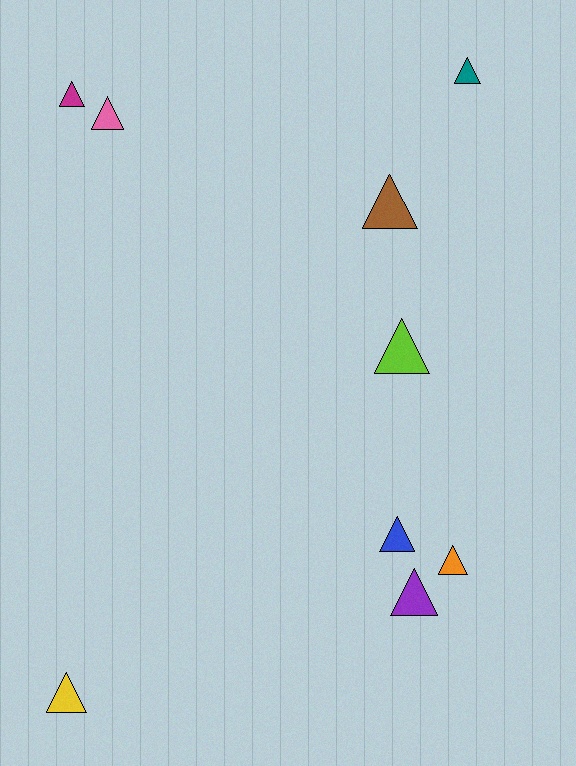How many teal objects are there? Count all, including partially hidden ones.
There is 1 teal object.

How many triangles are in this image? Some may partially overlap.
There are 9 triangles.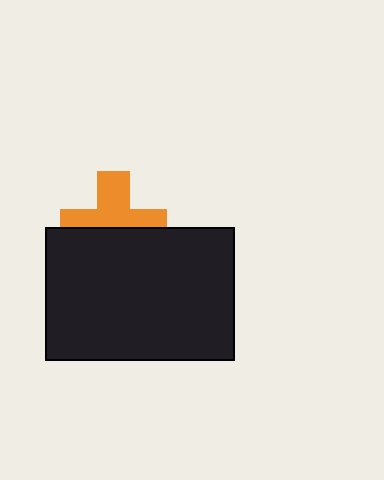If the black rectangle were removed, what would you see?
You would see the complete orange cross.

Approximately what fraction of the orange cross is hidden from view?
Roughly 46% of the orange cross is hidden behind the black rectangle.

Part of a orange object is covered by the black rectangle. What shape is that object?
It is a cross.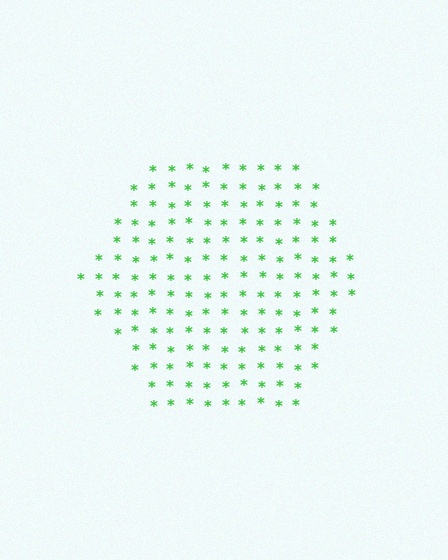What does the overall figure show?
The overall figure shows a hexagon.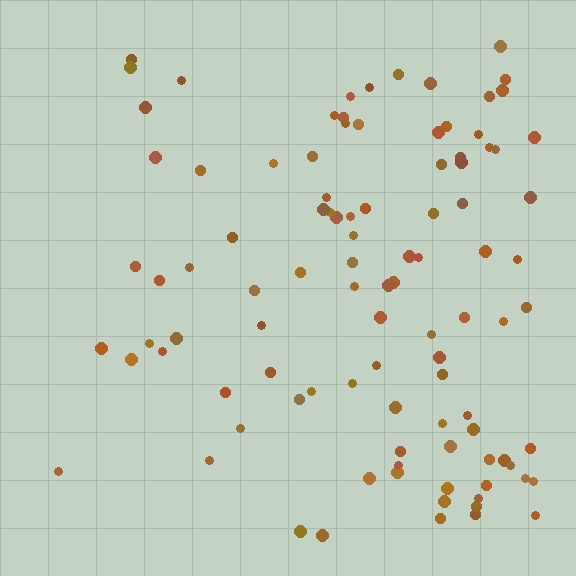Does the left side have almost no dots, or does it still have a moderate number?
Still a moderate number, just noticeably fewer than the right.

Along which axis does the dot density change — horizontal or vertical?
Horizontal.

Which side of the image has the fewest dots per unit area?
The left.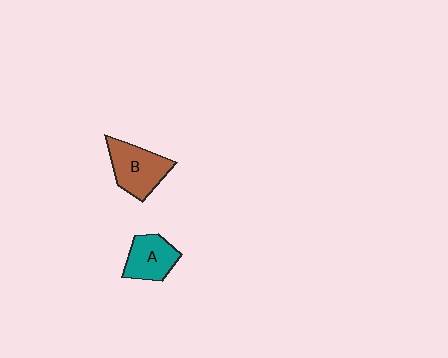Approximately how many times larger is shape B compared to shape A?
Approximately 1.3 times.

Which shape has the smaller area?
Shape A (teal).